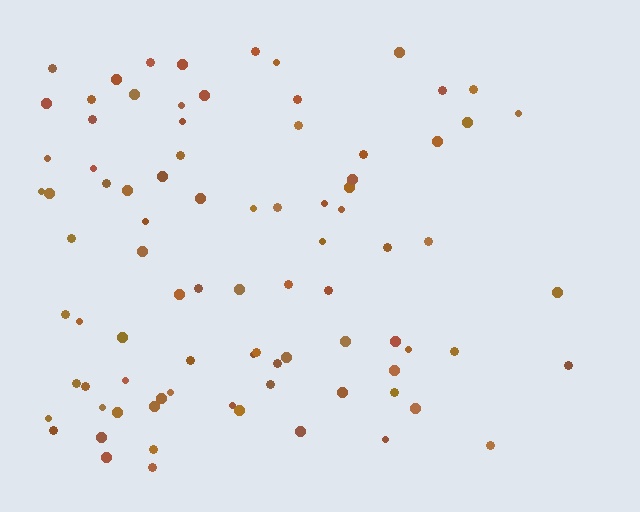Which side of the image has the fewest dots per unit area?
The right.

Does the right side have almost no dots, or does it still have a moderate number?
Still a moderate number, just noticeably fewer than the left.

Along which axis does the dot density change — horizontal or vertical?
Horizontal.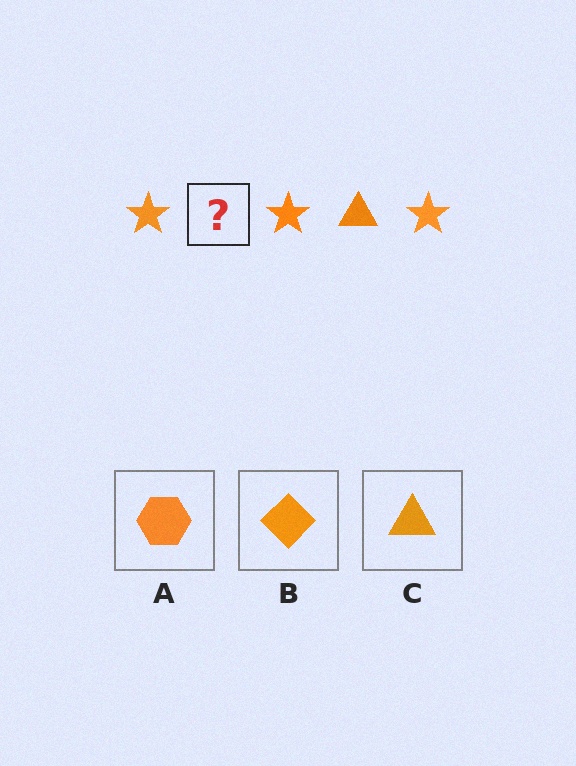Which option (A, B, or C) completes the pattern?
C.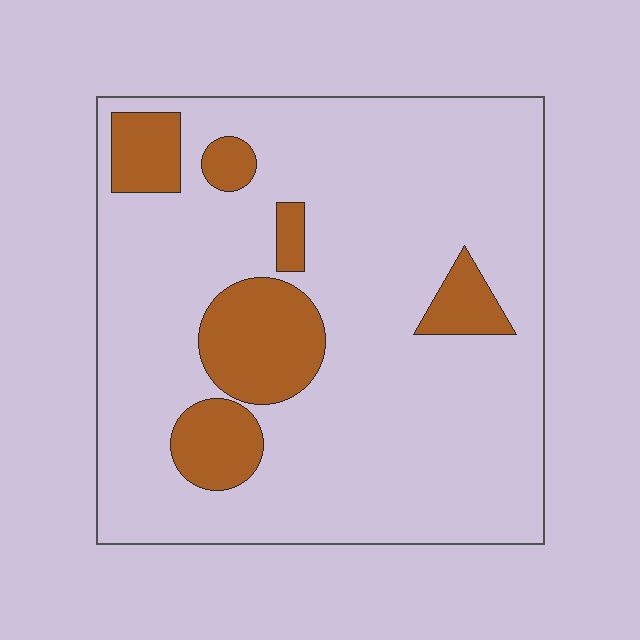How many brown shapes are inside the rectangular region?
6.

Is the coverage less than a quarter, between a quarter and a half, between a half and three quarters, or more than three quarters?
Less than a quarter.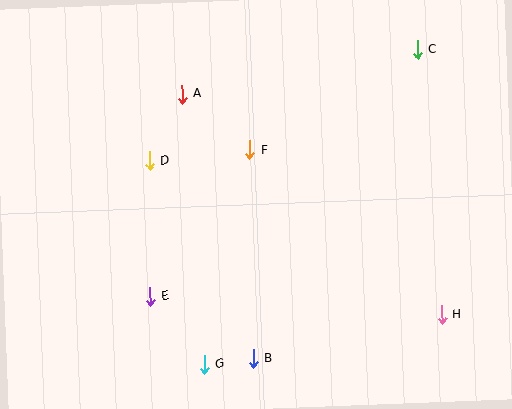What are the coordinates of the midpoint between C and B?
The midpoint between C and B is at (335, 204).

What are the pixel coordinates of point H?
Point H is at (442, 315).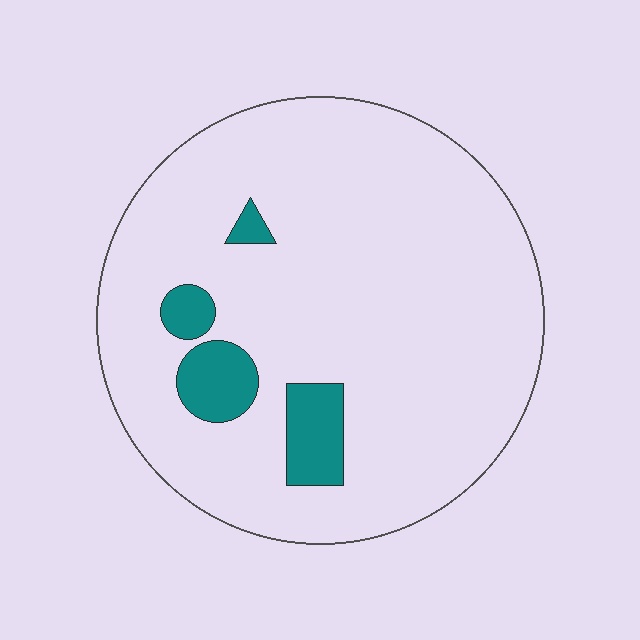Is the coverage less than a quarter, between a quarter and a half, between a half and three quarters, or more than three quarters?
Less than a quarter.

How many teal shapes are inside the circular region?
4.